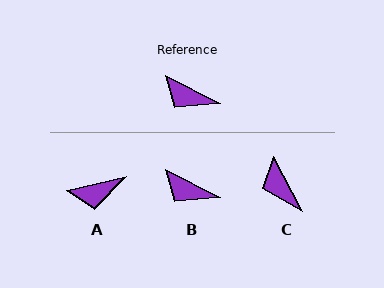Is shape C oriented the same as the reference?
No, it is off by about 35 degrees.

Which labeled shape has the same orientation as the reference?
B.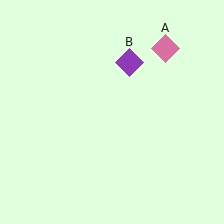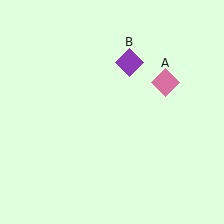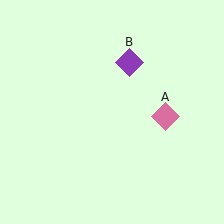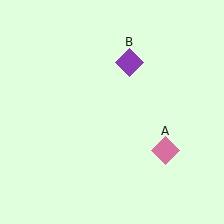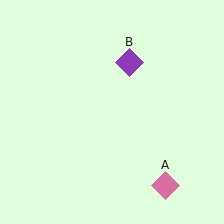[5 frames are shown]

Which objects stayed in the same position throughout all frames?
Purple diamond (object B) remained stationary.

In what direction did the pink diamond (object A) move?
The pink diamond (object A) moved down.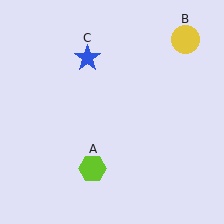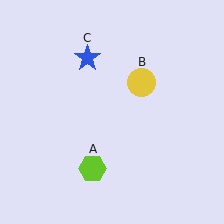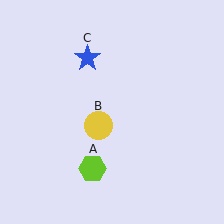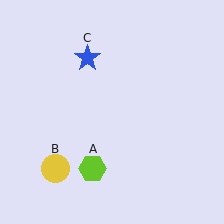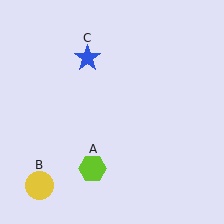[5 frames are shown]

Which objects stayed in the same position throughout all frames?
Lime hexagon (object A) and blue star (object C) remained stationary.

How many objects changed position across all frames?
1 object changed position: yellow circle (object B).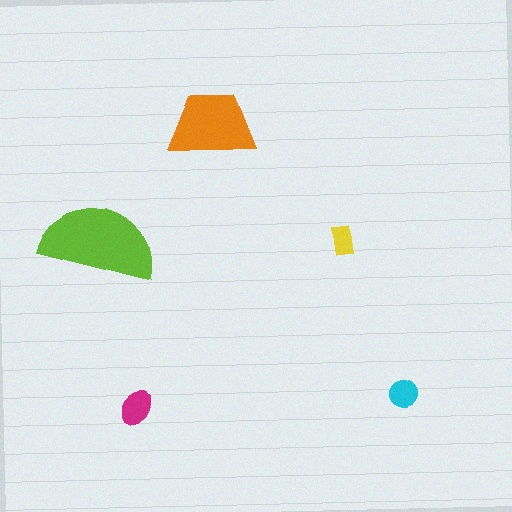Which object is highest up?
The orange trapezoid is topmost.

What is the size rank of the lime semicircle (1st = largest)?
1st.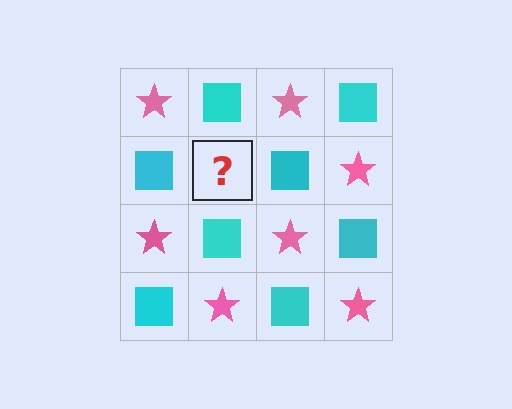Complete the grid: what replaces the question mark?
The question mark should be replaced with a pink star.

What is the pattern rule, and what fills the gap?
The rule is that it alternates pink star and cyan square in a checkerboard pattern. The gap should be filled with a pink star.